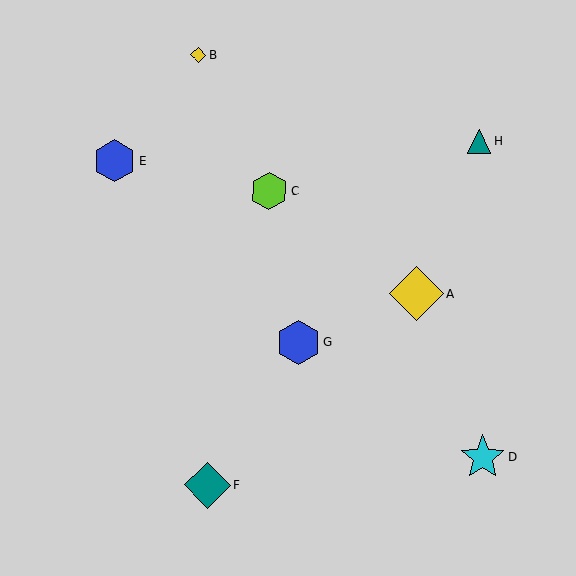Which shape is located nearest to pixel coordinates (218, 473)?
The teal diamond (labeled F) at (207, 485) is nearest to that location.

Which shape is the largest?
The yellow diamond (labeled A) is the largest.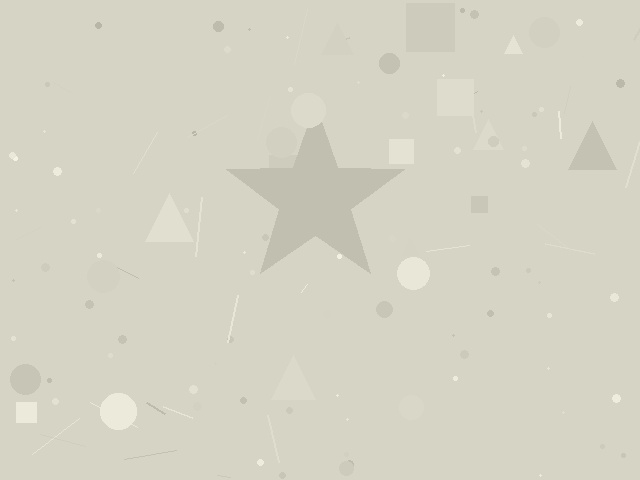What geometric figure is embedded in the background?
A star is embedded in the background.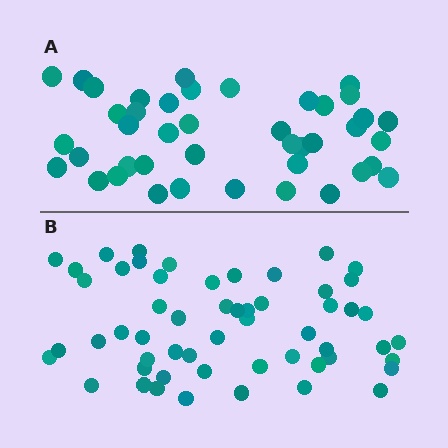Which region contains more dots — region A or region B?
Region B (the bottom region) has more dots.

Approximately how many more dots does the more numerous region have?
Region B has approximately 15 more dots than region A.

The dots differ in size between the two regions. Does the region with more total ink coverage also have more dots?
No. Region A has more total ink coverage because its dots are larger, but region B actually contains more individual dots. Total area can be misleading — the number of items is what matters here.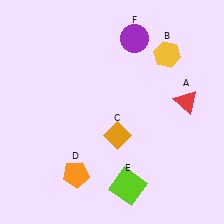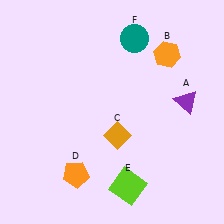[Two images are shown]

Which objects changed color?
A changed from red to purple. B changed from yellow to orange. F changed from purple to teal.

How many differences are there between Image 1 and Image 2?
There are 3 differences between the two images.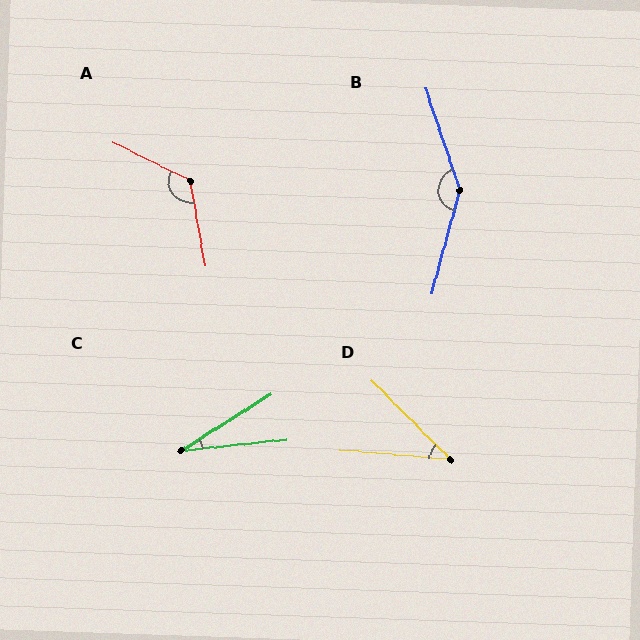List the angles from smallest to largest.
C (26°), D (40°), A (126°), B (146°).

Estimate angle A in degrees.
Approximately 126 degrees.